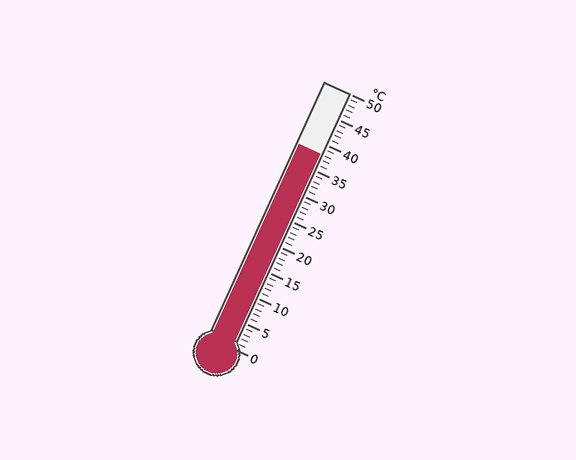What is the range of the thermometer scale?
The thermometer scale ranges from 0°C to 50°C.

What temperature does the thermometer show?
The thermometer shows approximately 38°C.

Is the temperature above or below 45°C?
The temperature is below 45°C.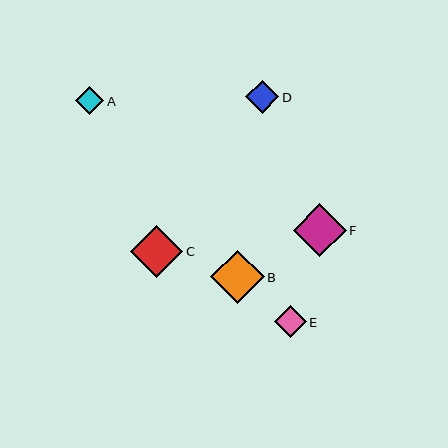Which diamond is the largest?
Diamond B is the largest with a size of approximately 53 pixels.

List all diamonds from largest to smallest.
From largest to smallest: B, F, C, D, E, A.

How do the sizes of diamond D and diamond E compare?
Diamond D and diamond E are approximately the same size.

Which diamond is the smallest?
Diamond A is the smallest with a size of approximately 28 pixels.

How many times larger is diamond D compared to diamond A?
Diamond D is approximately 1.2 times the size of diamond A.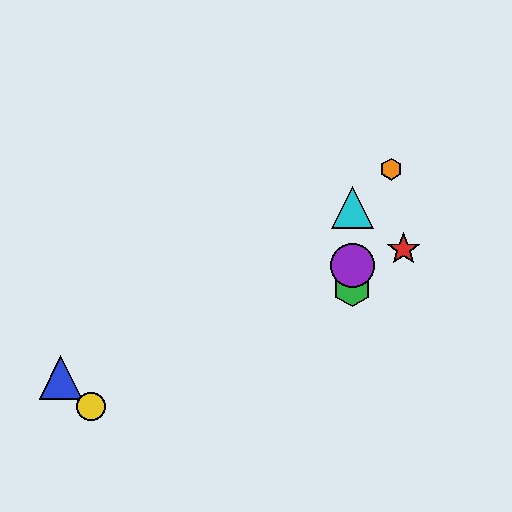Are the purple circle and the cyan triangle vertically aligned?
Yes, both are at x≈352.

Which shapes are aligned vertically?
The green hexagon, the purple circle, the cyan triangle are aligned vertically.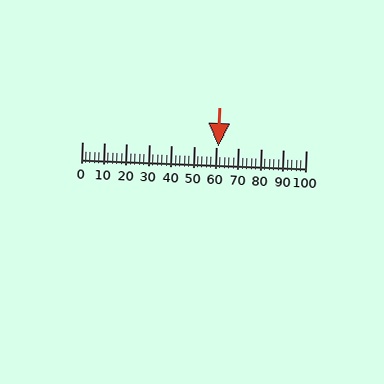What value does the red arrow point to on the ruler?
The red arrow points to approximately 61.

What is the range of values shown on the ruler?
The ruler shows values from 0 to 100.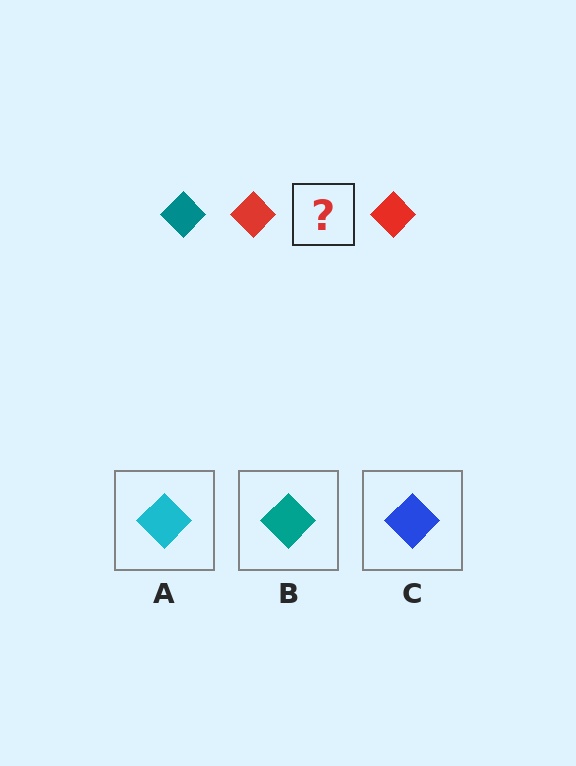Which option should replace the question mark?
Option B.